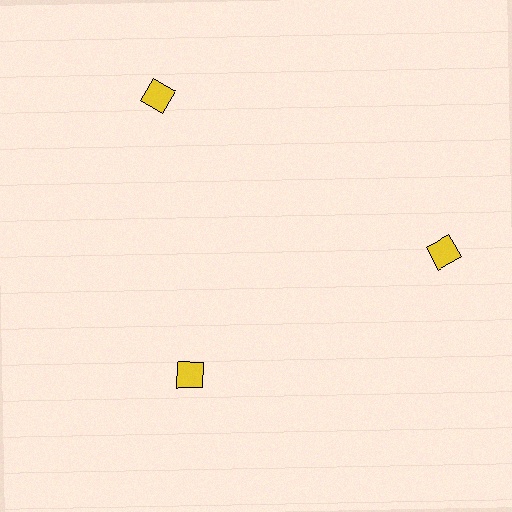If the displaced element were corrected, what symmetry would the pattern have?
It would have 3-fold rotational symmetry — the pattern would map onto itself every 120 degrees.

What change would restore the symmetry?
The symmetry would be restored by moving it outward, back onto the ring so that all 3 squares sit at equal angles and equal distance from the center.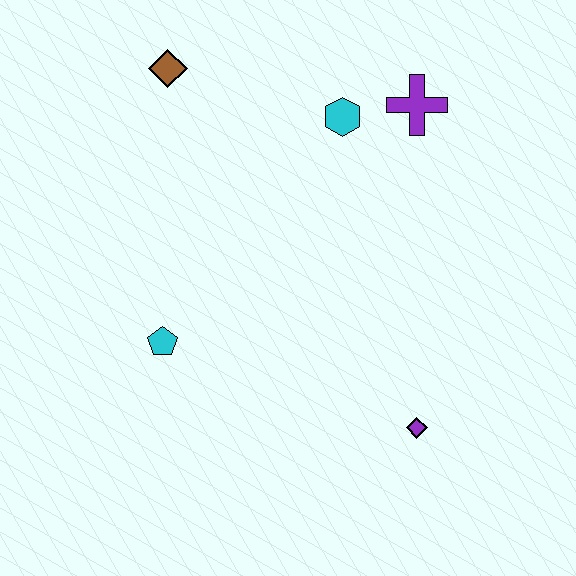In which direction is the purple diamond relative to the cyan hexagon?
The purple diamond is below the cyan hexagon.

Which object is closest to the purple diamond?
The cyan pentagon is closest to the purple diamond.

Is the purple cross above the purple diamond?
Yes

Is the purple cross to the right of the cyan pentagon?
Yes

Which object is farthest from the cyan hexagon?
The purple diamond is farthest from the cyan hexagon.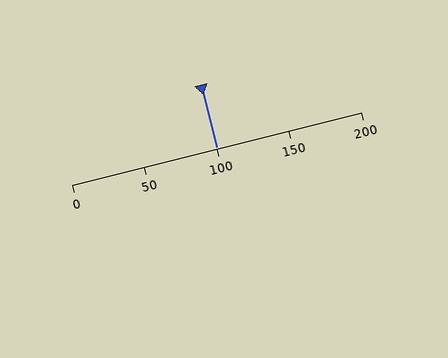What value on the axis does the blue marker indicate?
The marker indicates approximately 100.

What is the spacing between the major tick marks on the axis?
The major ticks are spaced 50 apart.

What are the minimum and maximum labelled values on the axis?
The axis runs from 0 to 200.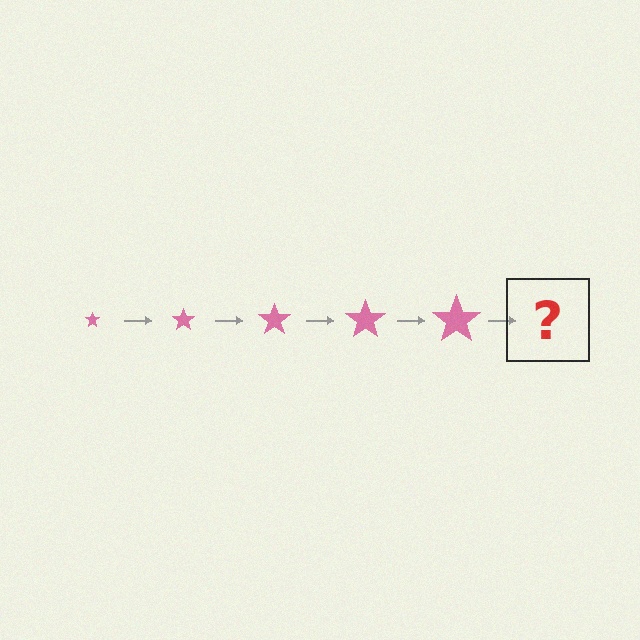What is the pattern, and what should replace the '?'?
The pattern is that the star gets progressively larger each step. The '?' should be a pink star, larger than the previous one.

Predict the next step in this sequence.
The next step is a pink star, larger than the previous one.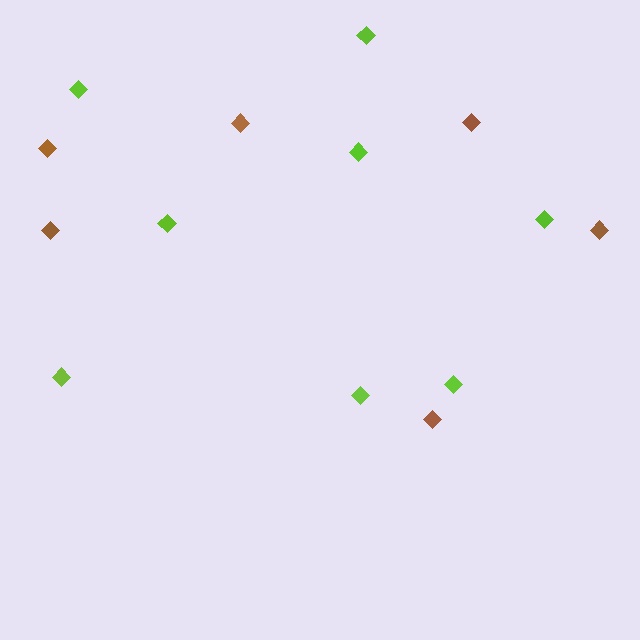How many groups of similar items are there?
There are 2 groups: one group of lime diamonds (8) and one group of brown diamonds (6).